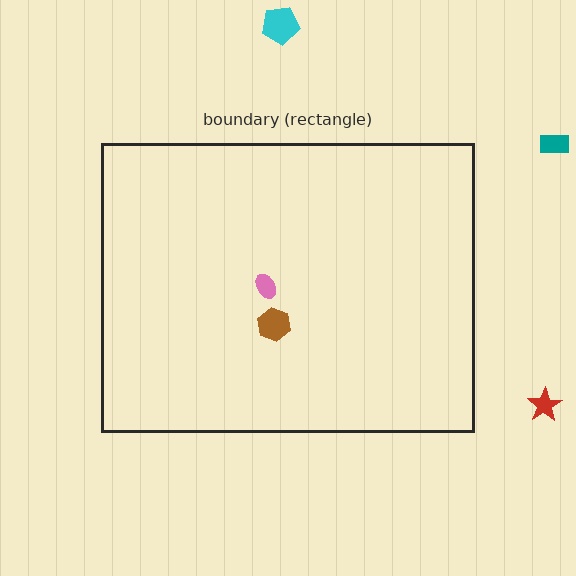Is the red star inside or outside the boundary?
Outside.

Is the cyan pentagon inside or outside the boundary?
Outside.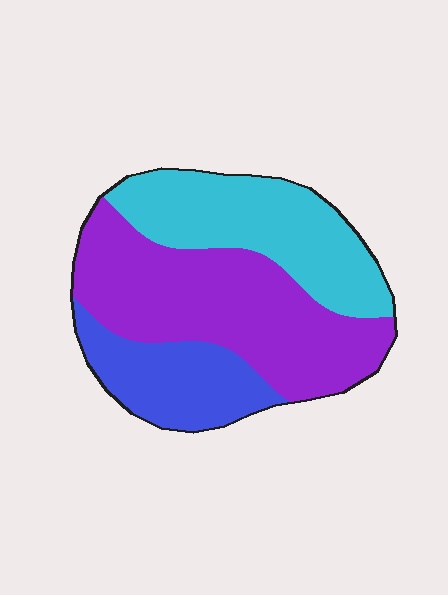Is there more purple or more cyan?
Purple.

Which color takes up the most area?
Purple, at roughly 45%.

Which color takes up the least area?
Blue, at roughly 20%.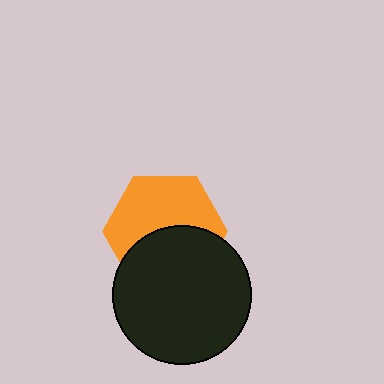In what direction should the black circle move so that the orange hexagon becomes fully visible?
The black circle should move down. That is the shortest direction to clear the overlap and leave the orange hexagon fully visible.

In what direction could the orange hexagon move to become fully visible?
The orange hexagon could move up. That would shift it out from behind the black circle entirely.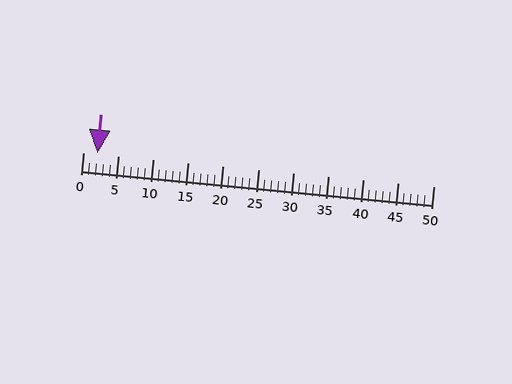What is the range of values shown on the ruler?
The ruler shows values from 0 to 50.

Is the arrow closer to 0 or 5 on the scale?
The arrow is closer to 0.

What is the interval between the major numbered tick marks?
The major tick marks are spaced 5 units apart.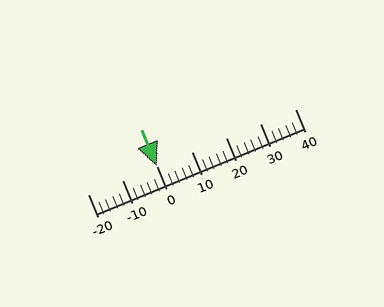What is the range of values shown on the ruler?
The ruler shows values from -20 to 40.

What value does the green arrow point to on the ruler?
The green arrow points to approximately 0.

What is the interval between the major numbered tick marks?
The major tick marks are spaced 10 units apart.